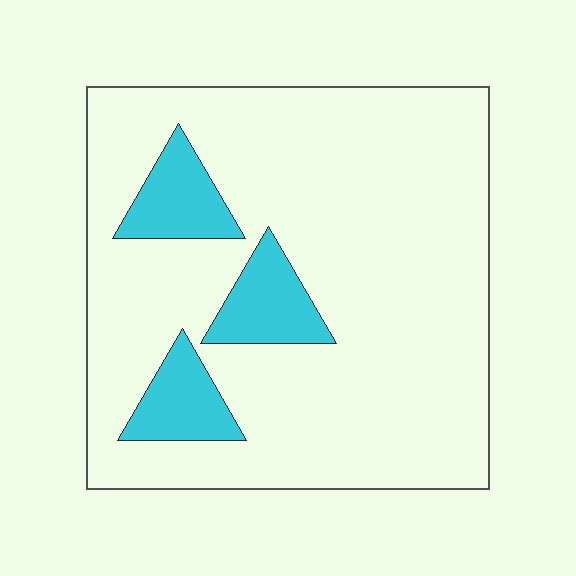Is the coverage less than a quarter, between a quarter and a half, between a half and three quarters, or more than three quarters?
Less than a quarter.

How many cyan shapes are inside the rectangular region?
3.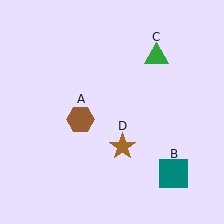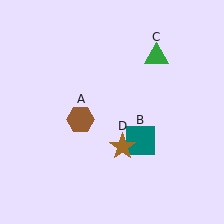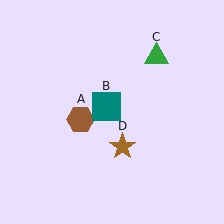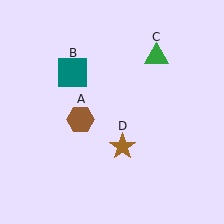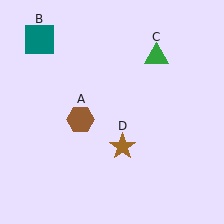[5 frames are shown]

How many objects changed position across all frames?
1 object changed position: teal square (object B).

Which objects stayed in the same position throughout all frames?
Brown hexagon (object A) and green triangle (object C) and brown star (object D) remained stationary.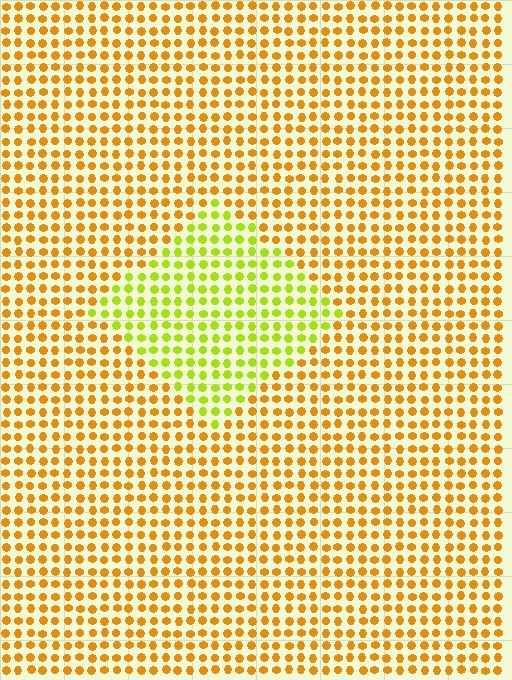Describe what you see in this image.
The image is filled with small orange elements in a uniform arrangement. A diamond-shaped region is visible where the elements are tinted to a slightly different hue, forming a subtle color boundary.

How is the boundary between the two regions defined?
The boundary is defined purely by a slight shift in hue (about 42 degrees). Spacing, size, and orientation are identical on both sides.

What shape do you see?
I see a diamond.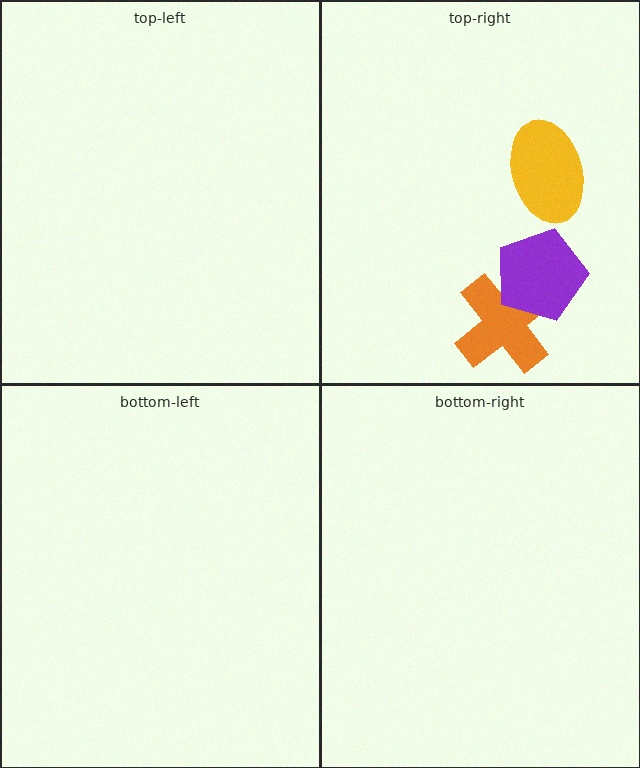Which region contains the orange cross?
The top-right region.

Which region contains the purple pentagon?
The top-right region.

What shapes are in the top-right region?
The orange cross, the yellow ellipse, the purple pentagon.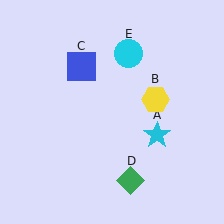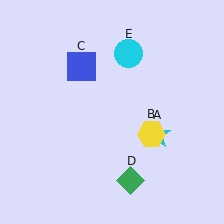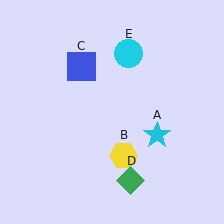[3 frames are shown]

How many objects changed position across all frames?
1 object changed position: yellow hexagon (object B).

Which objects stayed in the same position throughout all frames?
Cyan star (object A) and blue square (object C) and green diamond (object D) and cyan circle (object E) remained stationary.